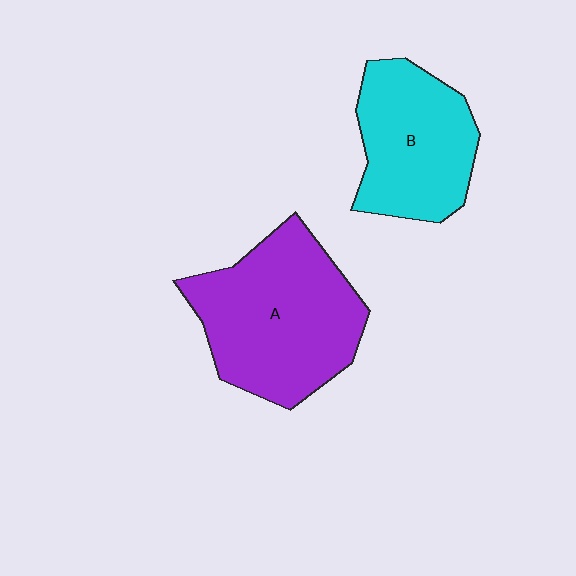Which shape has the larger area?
Shape A (purple).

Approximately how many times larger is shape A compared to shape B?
Approximately 1.4 times.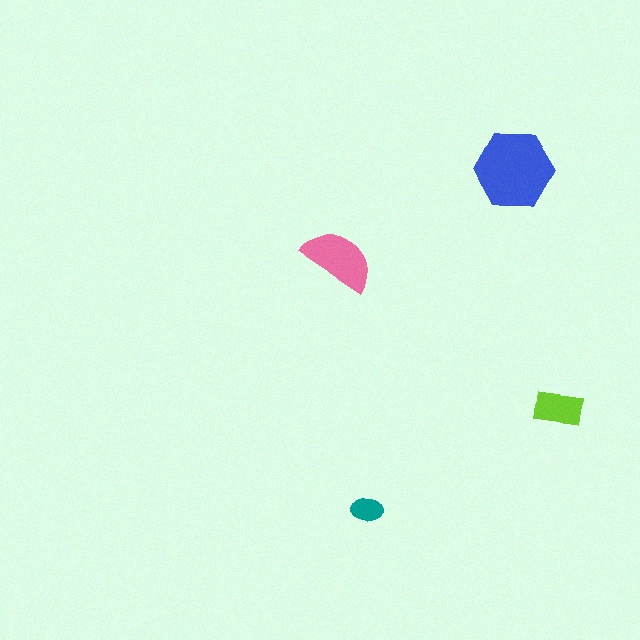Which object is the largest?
The blue hexagon.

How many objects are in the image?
There are 4 objects in the image.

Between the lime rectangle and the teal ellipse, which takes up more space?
The lime rectangle.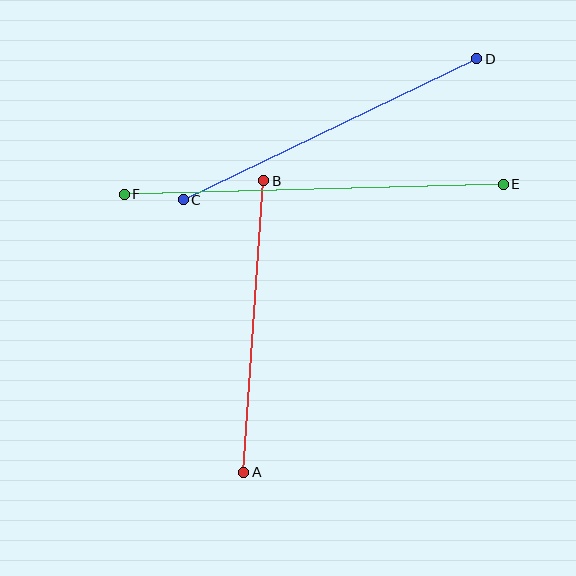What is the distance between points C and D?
The distance is approximately 326 pixels.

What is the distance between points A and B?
The distance is approximately 292 pixels.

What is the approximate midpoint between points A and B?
The midpoint is at approximately (254, 326) pixels.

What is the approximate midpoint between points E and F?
The midpoint is at approximately (314, 189) pixels.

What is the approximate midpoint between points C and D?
The midpoint is at approximately (330, 129) pixels.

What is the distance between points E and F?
The distance is approximately 379 pixels.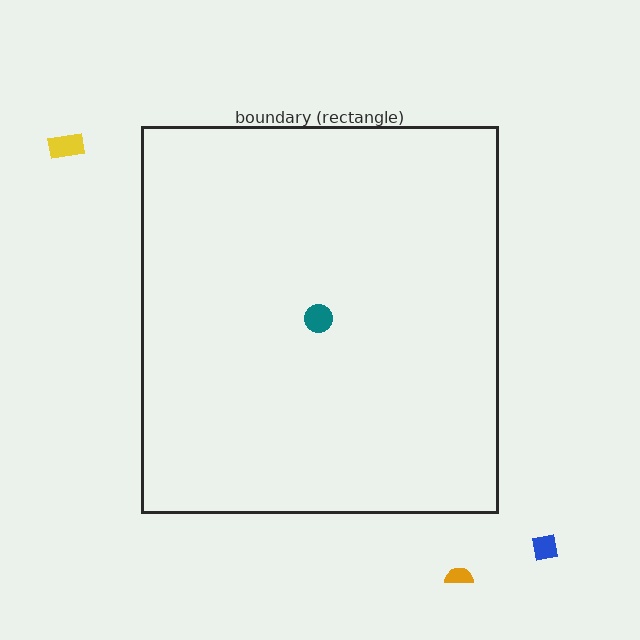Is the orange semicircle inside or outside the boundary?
Outside.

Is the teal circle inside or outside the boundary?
Inside.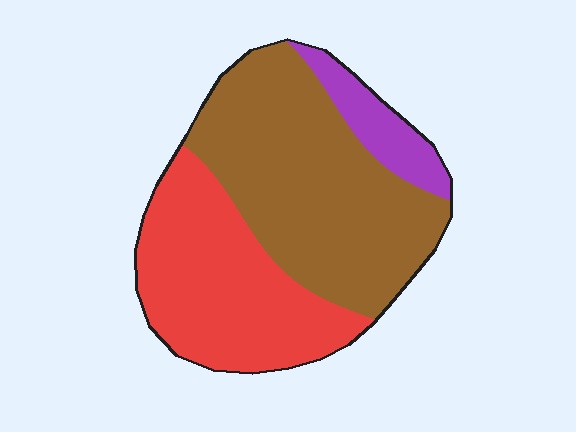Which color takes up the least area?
Purple, at roughly 10%.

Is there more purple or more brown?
Brown.